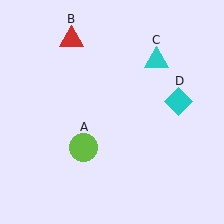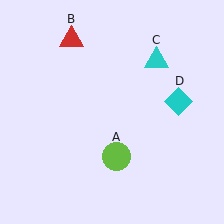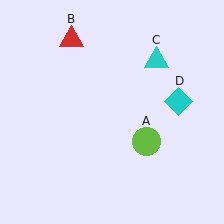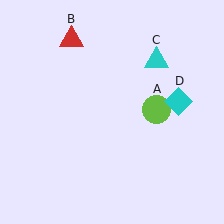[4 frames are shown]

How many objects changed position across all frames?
1 object changed position: lime circle (object A).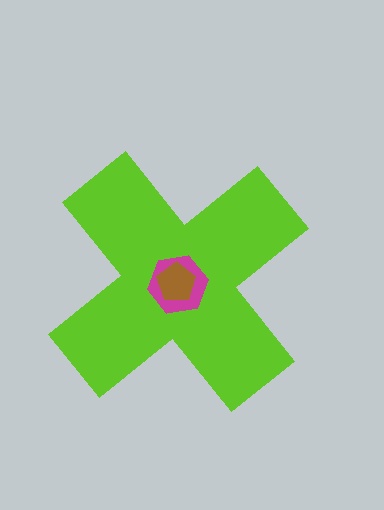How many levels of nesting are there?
3.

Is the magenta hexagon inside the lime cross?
Yes.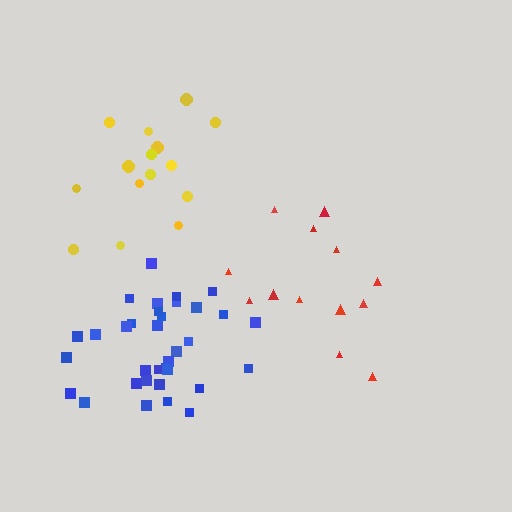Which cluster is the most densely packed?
Blue.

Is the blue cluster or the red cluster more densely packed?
Blue.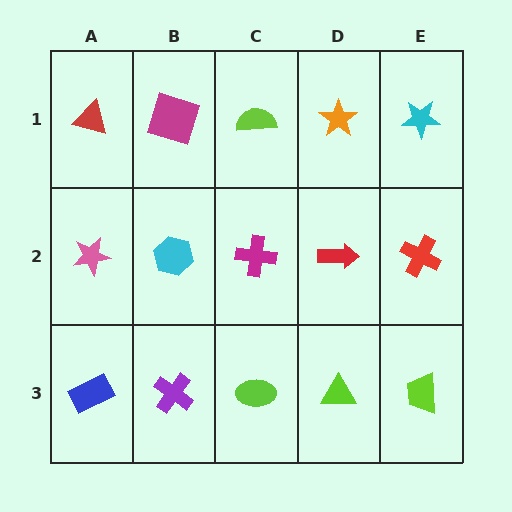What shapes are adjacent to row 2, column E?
A cyan star (row 1, column E), a lime trapezoid (row 3, column E), a red arrow (row 2, column D).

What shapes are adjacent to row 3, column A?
A pink star (row 2, column A), a purple cross (row 3, column B).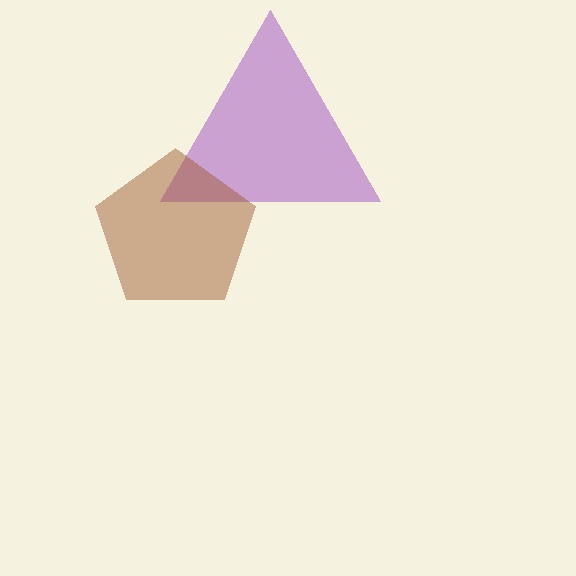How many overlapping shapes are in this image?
There are 2 overlapping shapes in the image.